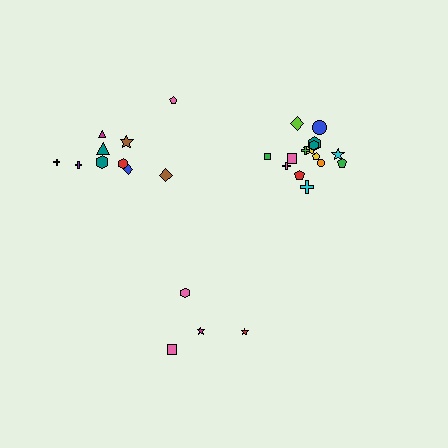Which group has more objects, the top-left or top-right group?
The top-right group.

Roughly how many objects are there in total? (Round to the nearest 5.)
Roughly 30 objects in total.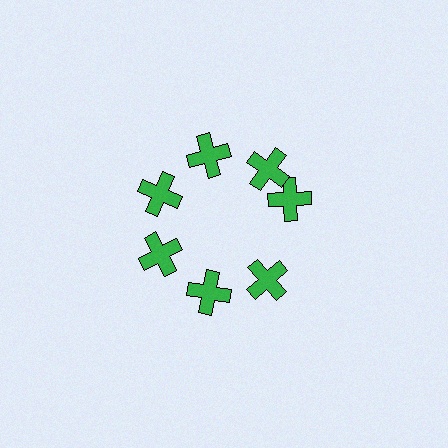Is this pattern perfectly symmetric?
No. The 7 green crosses are arranged in a ring, but one element near the 3 o'clock position is rotated out of alignment along the ring, breaking the 7-fold rotational symmetry.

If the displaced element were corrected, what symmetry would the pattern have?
It would have 7-fold rotational symmetry — the pattern would map onto itself every 51 degrees.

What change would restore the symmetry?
The symmetry would be restored by rotating it back into even spacing with its neighbors so that all 7 crosses sit at equal angles and equal distance from the center.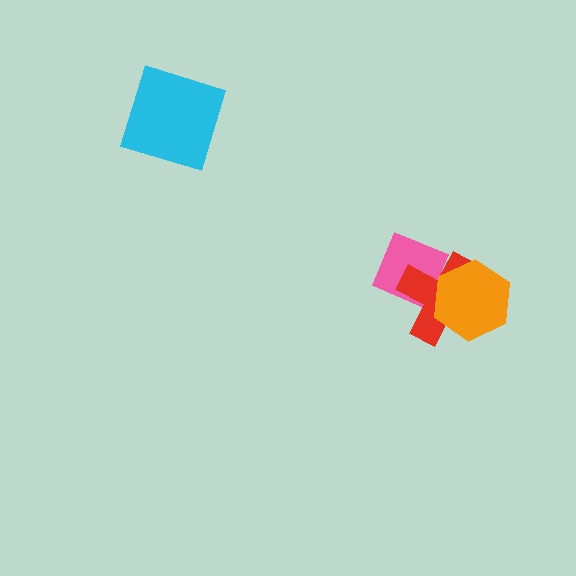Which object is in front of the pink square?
The red cross is in front of the pink square.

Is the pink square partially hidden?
Yes, it is partially covered by another shape.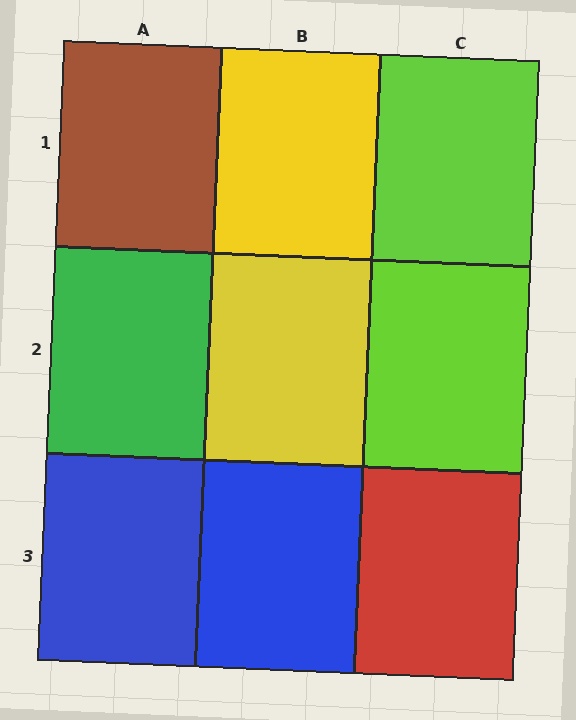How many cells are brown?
1 cell is brown.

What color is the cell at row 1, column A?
Brown.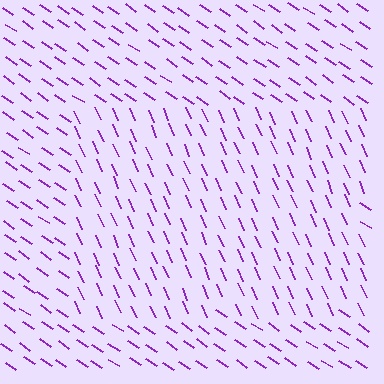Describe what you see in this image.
The image is filled with small purple line segments. A rectangle region in the image has lines oriented differently from the surrounding lines, creating a visible texture boundary.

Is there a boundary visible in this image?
Yes, there is a texture boundary formed by a change in line orientation.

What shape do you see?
I see a rectangle.